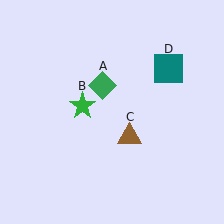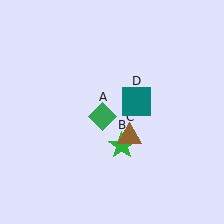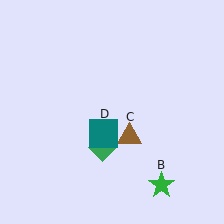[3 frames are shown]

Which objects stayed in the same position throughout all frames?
Brown triangle (object C) remained stationary.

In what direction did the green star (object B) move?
The green star (object B) moved down and to the right.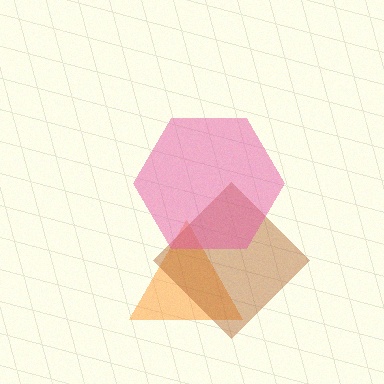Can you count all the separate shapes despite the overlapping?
Yes, there are 3 separate shapes.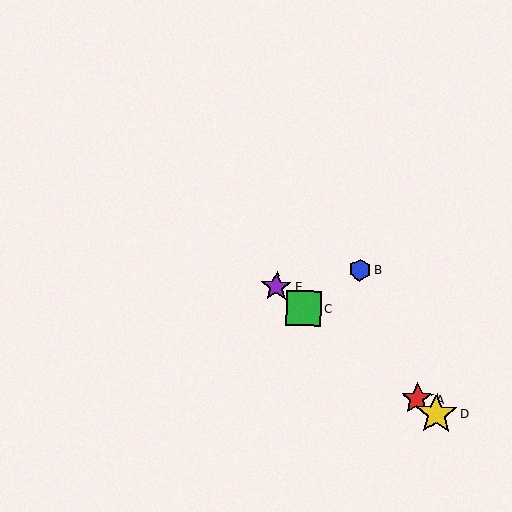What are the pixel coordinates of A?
Object A is at (417, 399).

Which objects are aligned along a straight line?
Objects A, C, D, E are aligned along a straight line.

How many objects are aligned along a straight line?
4 objects (A, C, D, E) are aligned along a straight line.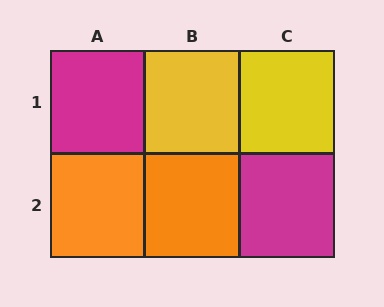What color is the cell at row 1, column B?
Yellow.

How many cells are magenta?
2 cells are magenta.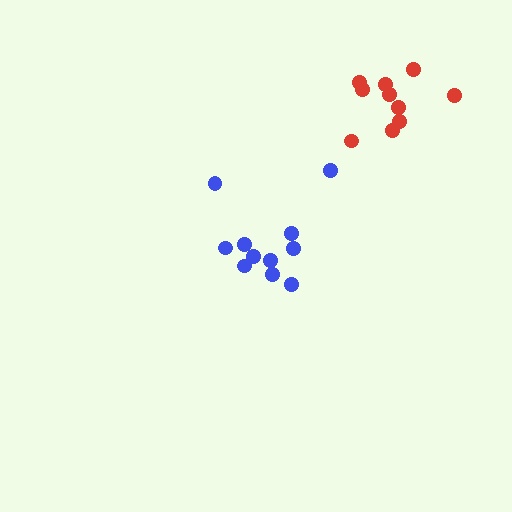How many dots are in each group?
Group 1: 10 dots, Group 2: 11 dots (21 total).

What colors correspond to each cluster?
The clusters are colored: red, blue.